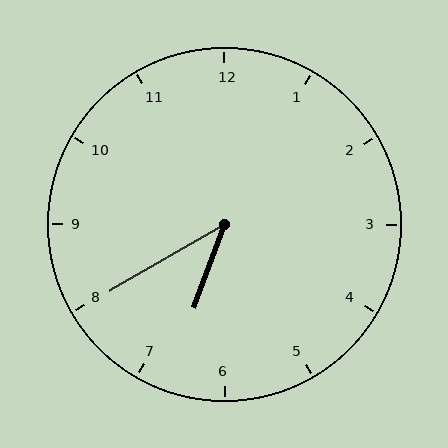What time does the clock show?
6:40.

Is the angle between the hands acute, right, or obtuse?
It is acute.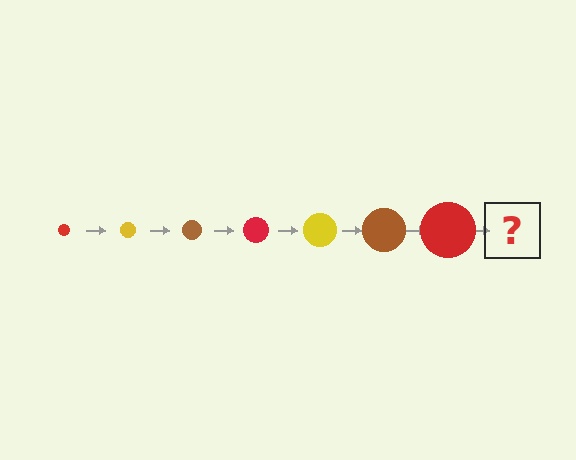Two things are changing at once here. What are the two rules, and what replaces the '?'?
The two rules are that the circle grows larger each step and the color cycles through red, yellow, and brown. The '?' should be a yellow circle, larger than the previous one.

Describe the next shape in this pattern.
It should be a yellow circle, larger than the previous one.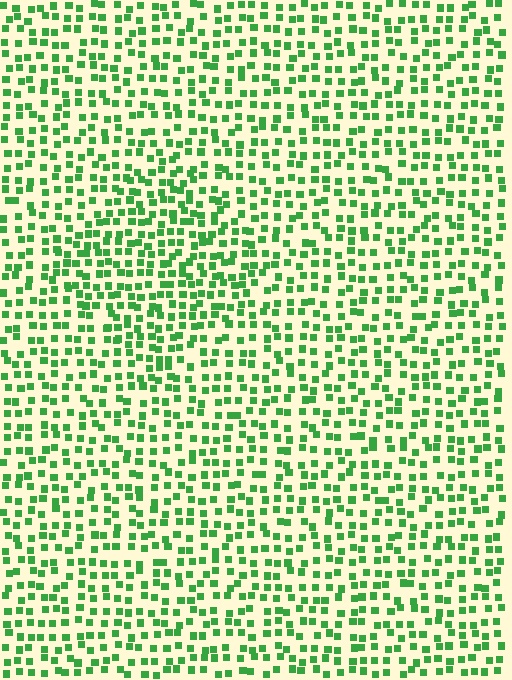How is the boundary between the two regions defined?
The boundary is defined by a change in element density (approximately 1.4x ratio). All elements are the same color, size, and shape.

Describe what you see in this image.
The image contains small green elements arranged at two different densities. A diamond-shaped region is visible where the elements are more densely packed than the surrounding area.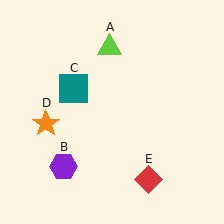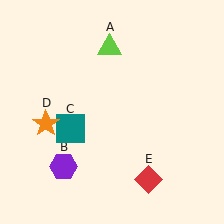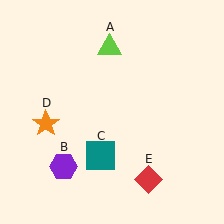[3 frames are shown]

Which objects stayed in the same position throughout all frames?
Lime triangle (object A) and purple hexagon (object B) and orange star (object D) and red diamond (object E) remained stationary.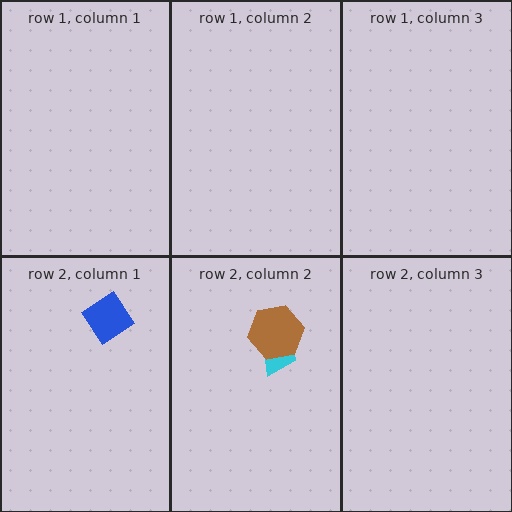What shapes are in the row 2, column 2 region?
The cyan trapezoid, the brown hexagon.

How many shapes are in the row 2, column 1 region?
1.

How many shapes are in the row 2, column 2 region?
2.